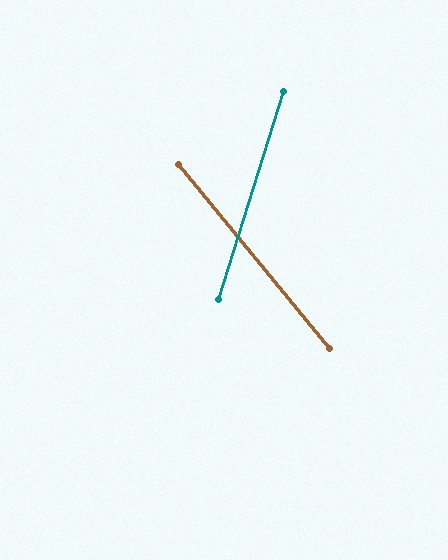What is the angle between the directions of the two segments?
Approximately 57 degrees.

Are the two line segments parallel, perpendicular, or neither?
Neither parallel nor perpendicular — they differ by about 57°.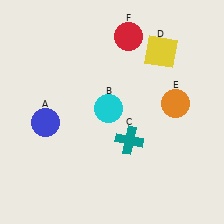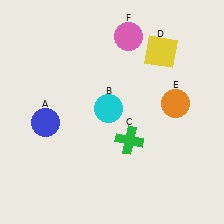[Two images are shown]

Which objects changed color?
C changed from teal to green. F changed from red to pink.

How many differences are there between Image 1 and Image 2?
There are 2 differences between the two images.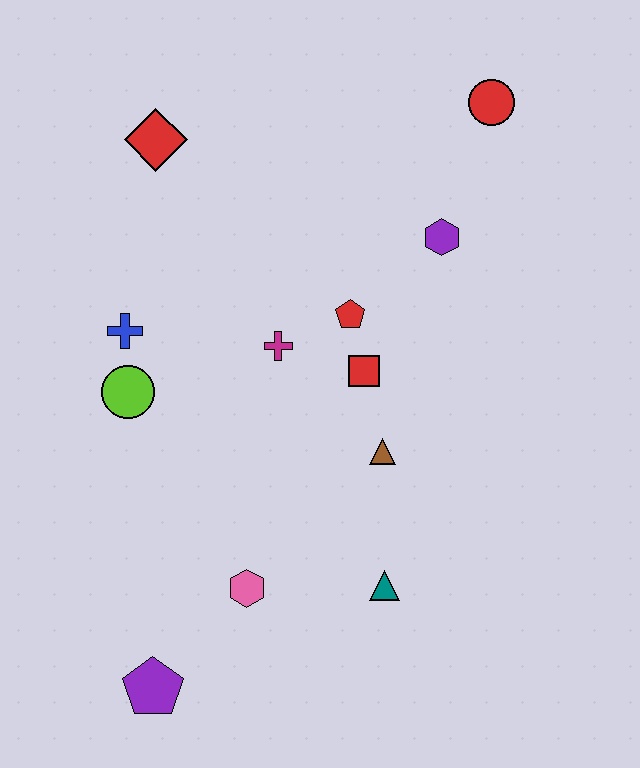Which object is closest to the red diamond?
The blue cross is closest to the red diamond.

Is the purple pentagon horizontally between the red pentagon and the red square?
No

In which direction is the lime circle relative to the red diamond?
The lime circle is below the red diamond.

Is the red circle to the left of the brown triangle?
No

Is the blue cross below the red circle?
Yes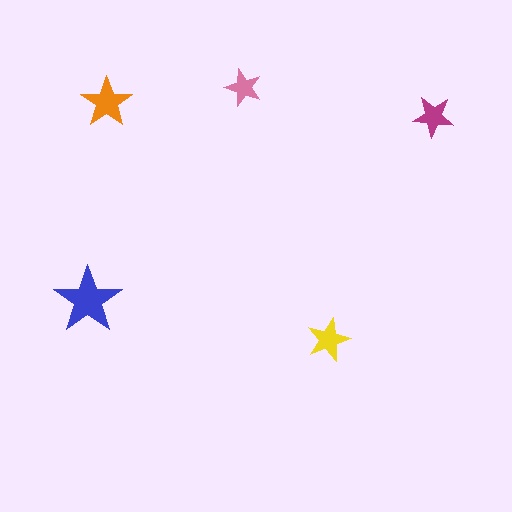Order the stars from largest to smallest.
the blue one, the orange one, the yellow one, the magenta one, the pink one.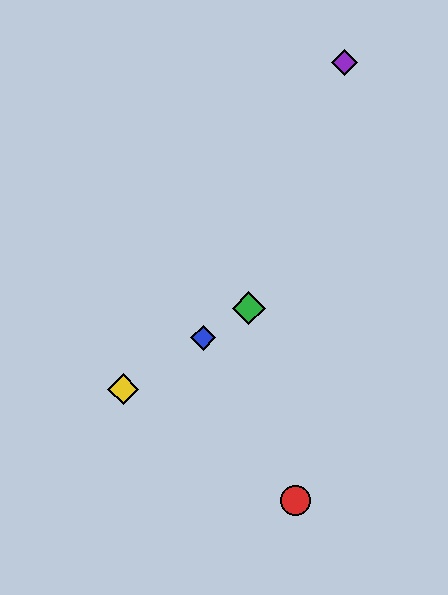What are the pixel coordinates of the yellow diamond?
The yellow diamond is at (123, 389).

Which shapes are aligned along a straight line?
The blue diamond, the green diamond, the yellow diamond are aligned along a straight line.